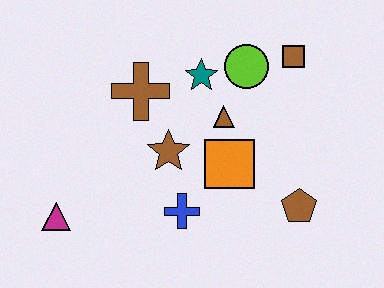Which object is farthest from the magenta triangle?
The brown square is farthest from the magenta triangle.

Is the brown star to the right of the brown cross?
Yes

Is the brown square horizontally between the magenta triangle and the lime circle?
No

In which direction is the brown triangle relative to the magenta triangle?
The brown triangle is to the right of the magenta triangle.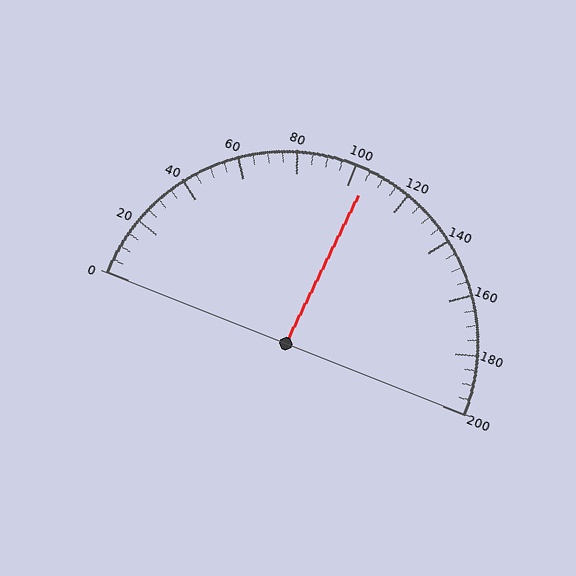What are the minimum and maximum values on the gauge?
The gauge ranges from 0 to 200.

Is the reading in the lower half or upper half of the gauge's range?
The reading is in the upper half of the range (0 to 200).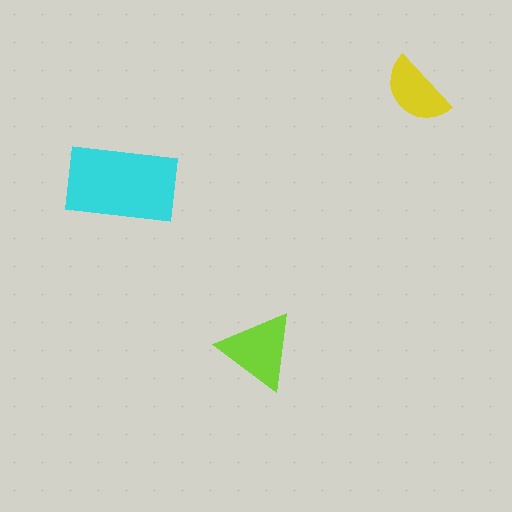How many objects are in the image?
There are 3 objects in the image.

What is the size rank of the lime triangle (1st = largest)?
2nd.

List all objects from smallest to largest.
The yellow semicircle, the lime triangle, the cyan rectangle.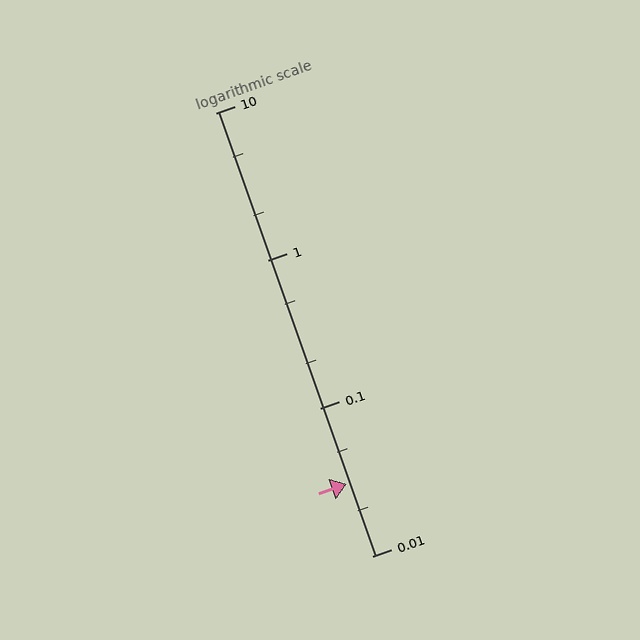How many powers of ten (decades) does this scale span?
The scale spans 3 decades, from 0.01 to 10.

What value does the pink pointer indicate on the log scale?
The pointer indicates approximately 0.031.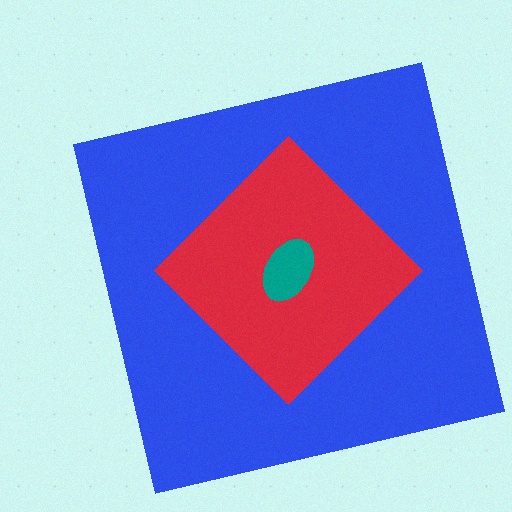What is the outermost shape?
The blue square.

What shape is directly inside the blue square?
The red diamond.